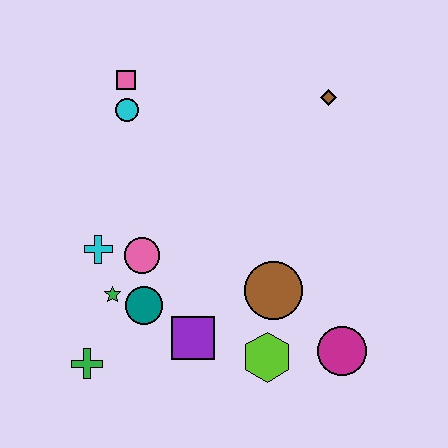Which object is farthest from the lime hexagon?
The pink square is farthest from the lime hexagon.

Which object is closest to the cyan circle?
The pink square is closest to the cyan circle.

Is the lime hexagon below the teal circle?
Yes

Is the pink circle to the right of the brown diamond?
No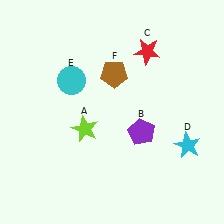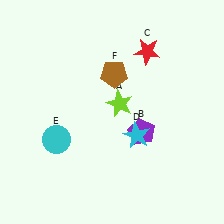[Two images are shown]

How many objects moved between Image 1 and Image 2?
3 objects moved between the two images.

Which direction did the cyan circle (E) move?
The cyan circle (E) moved down.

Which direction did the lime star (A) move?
The lime star (A) moved right.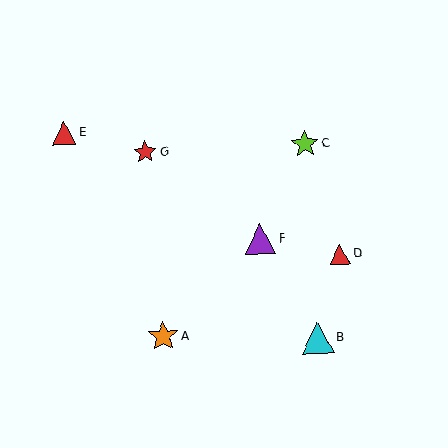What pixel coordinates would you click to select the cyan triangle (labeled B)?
Click at (317, 338) to select the cyan triangle B.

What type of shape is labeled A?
Shape A is an orange star.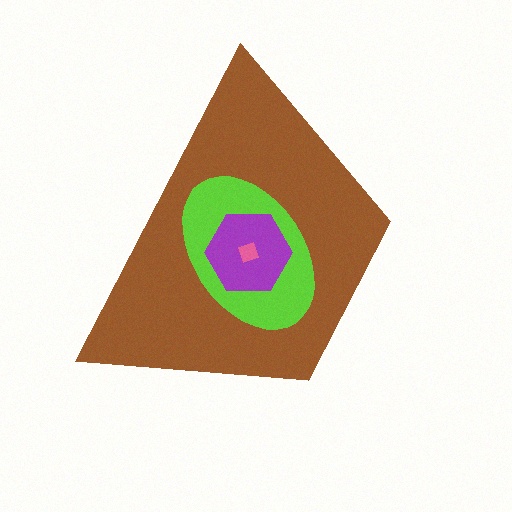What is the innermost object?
The pink diamond.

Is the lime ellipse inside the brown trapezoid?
Yes.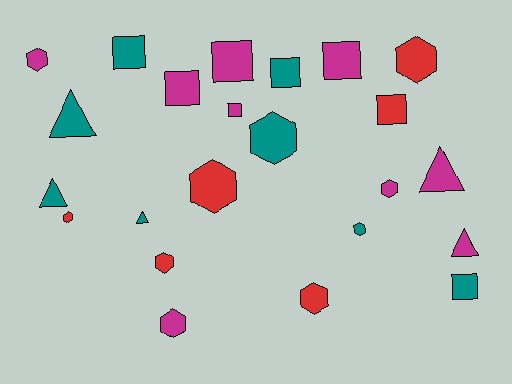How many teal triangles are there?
There are 3 teal triangles.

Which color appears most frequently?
Magenta, with 9 objects.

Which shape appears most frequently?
Hexagon, with 10 objects.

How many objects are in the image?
There are 23 objects.